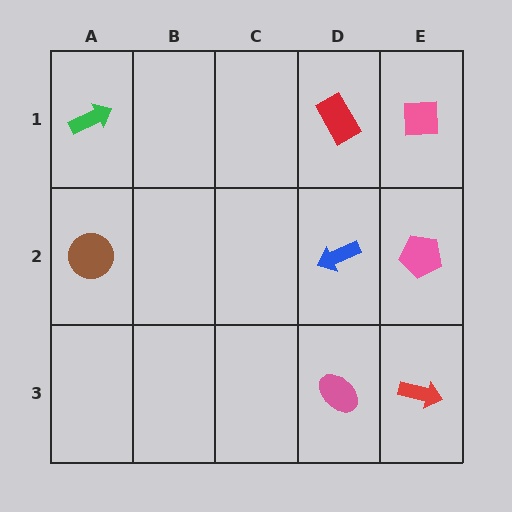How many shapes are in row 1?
3 shapes.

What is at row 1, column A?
A green arrow.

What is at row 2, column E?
A pink pentagon.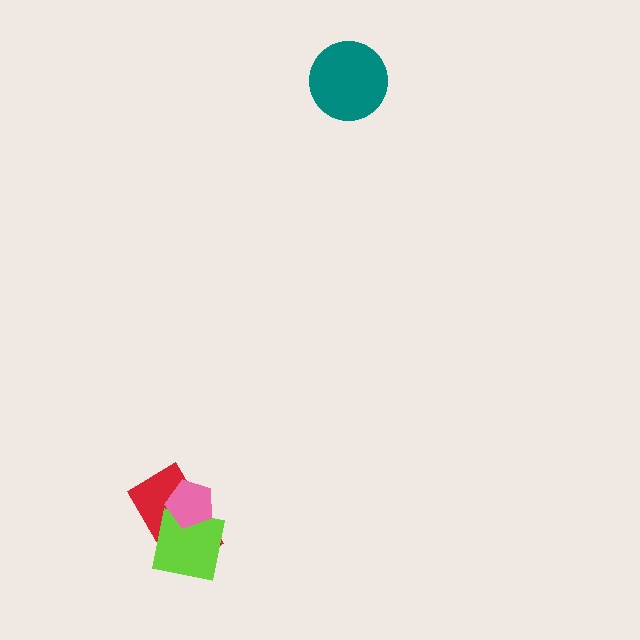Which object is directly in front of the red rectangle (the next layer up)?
The lime square is directly in front of the red rectangle.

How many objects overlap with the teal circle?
0 objects overlap with the teal circle.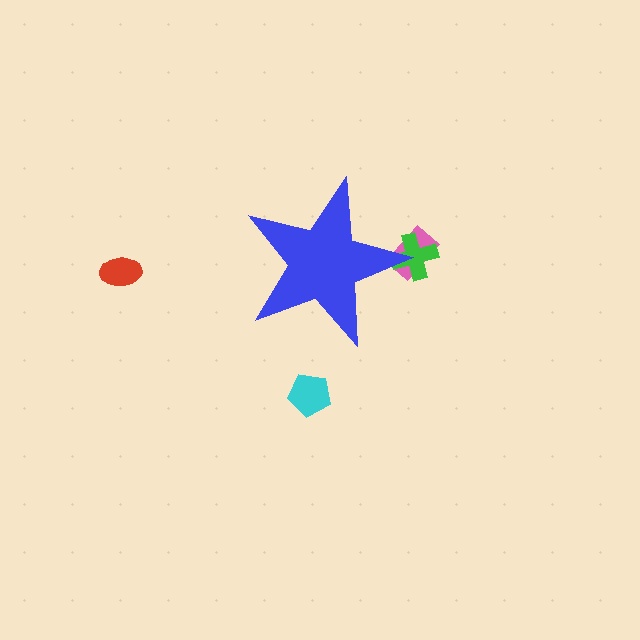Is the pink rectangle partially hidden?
Yes, the pink rectangle is partially hidden behind the blue star.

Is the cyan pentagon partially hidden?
No, the cyan pentagon is fully visible.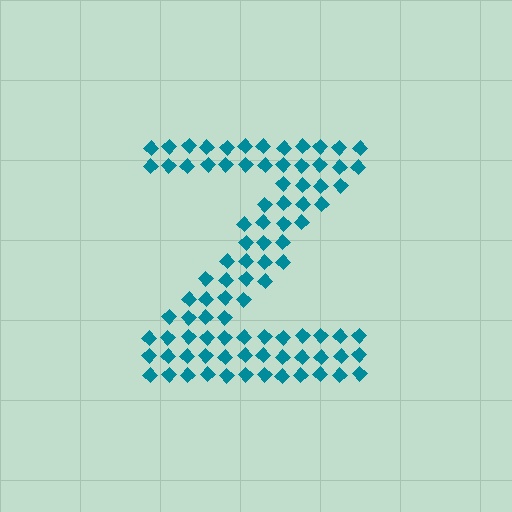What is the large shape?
The large shape is the letter Z.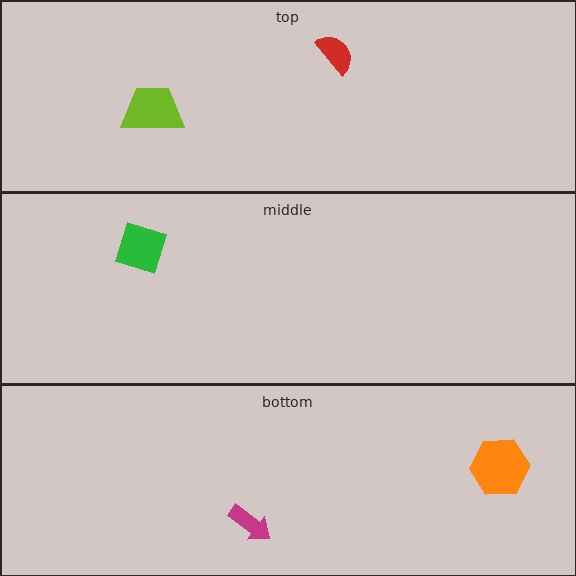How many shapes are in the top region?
2.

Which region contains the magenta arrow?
The bottom region.